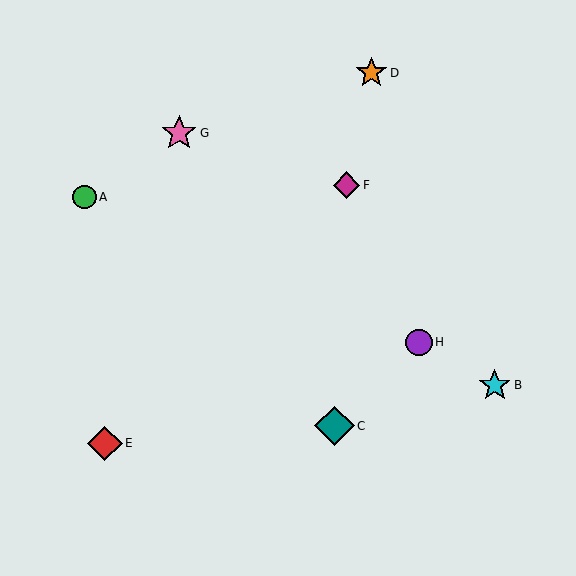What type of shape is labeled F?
Shape F is a magenta diamond.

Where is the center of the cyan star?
The center of the cyan star is at (495, 385).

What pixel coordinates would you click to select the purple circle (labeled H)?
Click at (419, 342) to select the purple circle H.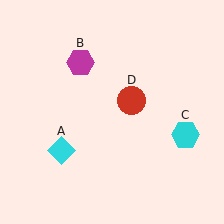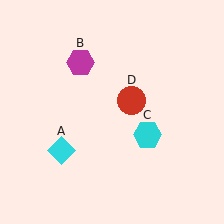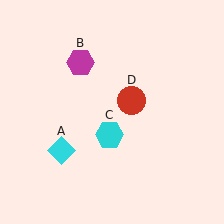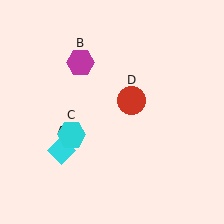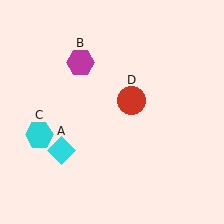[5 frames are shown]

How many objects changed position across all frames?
1 object changed position: cyan hexagon (object C).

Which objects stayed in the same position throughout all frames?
Cyan diamond (object A) and magenta hexagon (object B) and red circle (object D) remained stationary.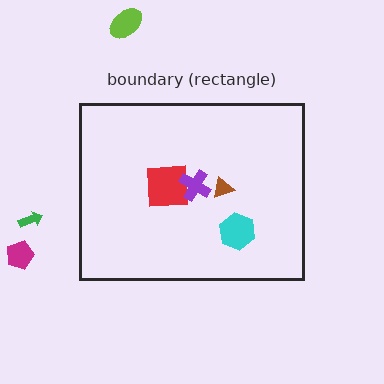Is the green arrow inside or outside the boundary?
Outside.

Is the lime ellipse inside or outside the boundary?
Outside.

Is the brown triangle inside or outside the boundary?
Inside.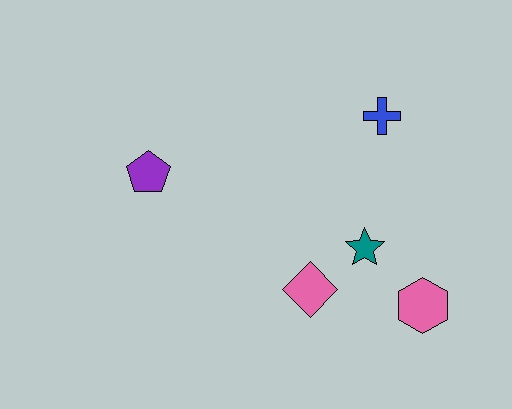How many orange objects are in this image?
There are no orange objects.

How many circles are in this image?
There are no circles.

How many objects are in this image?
There are 5 objects.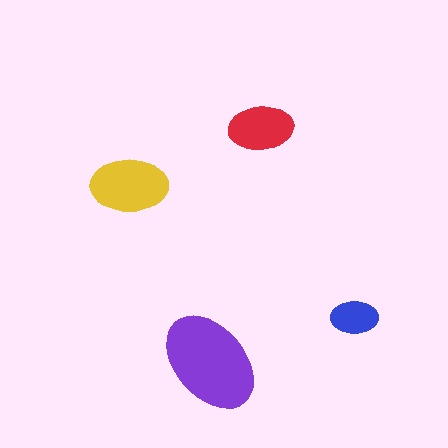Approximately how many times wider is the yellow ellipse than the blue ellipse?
About 1.5 times wider.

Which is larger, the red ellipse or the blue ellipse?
The red one.